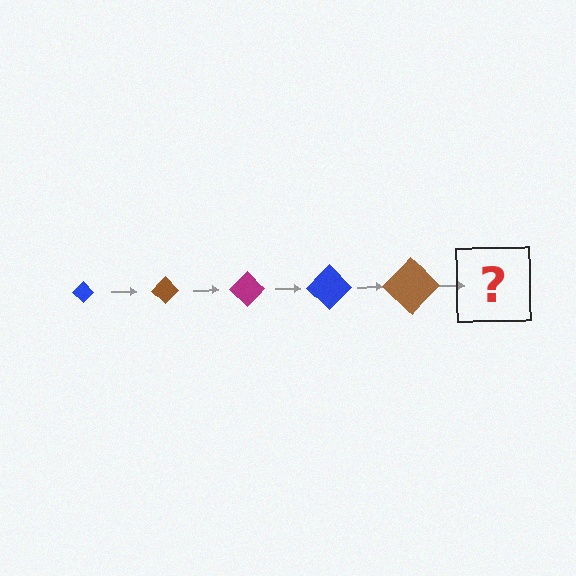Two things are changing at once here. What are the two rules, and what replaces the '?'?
The two rules are that the diamond grows larger each step and the color cycles through blue, brown, and magenta. The '?' should be a magenta diamond, larger than the previous one.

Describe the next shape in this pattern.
It should be a magenta diamond, larger than the previous one.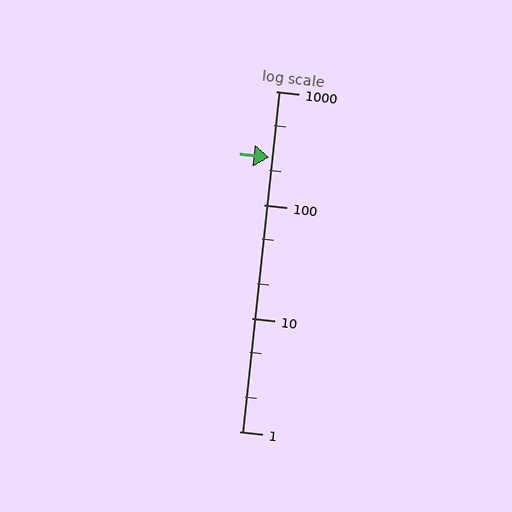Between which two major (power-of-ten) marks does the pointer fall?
The pointer is between 100 and 1000.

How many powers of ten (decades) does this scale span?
The scale spans 3 decades, from 1 to 1000.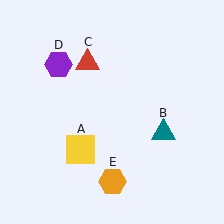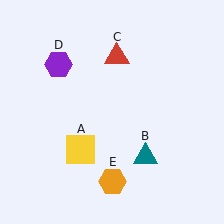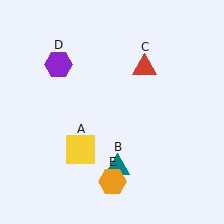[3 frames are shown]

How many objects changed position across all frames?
2 objects changed position: teal triangle (object B), red triangle (object C).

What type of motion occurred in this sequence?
The teal triangle (object B), red triangle (object C) rotated clockwise around the center of the scene.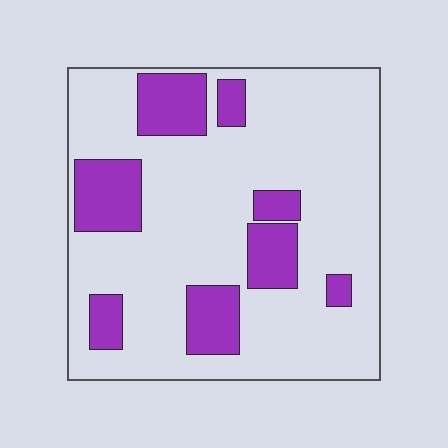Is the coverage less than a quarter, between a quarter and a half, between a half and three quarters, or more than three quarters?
Less than a quarter.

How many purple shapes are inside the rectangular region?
8.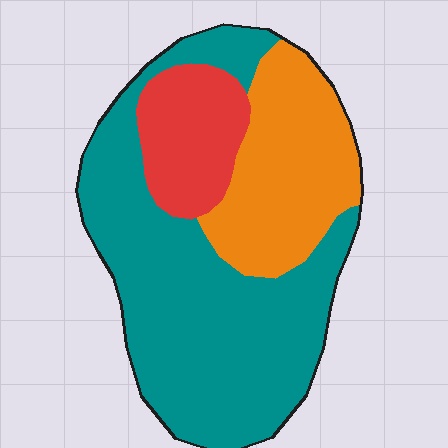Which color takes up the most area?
Teal, at roughly 60%.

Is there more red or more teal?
Teal.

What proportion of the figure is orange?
Orange takes up about one quarter (1/4) of the figure.